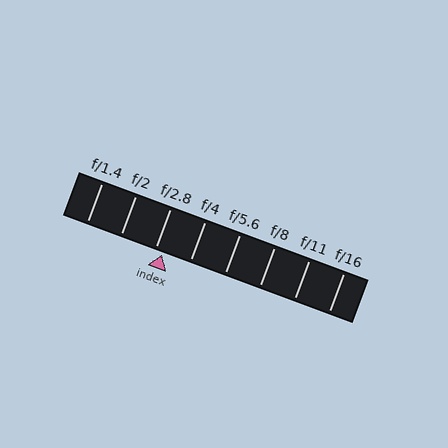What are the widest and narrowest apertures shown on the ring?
The widest aperture shown is f/1.4 and the narrowest is f/16.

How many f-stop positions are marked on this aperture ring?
There are 8 f-stop positions marked.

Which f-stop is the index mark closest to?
The index mark is closest to f/2.8.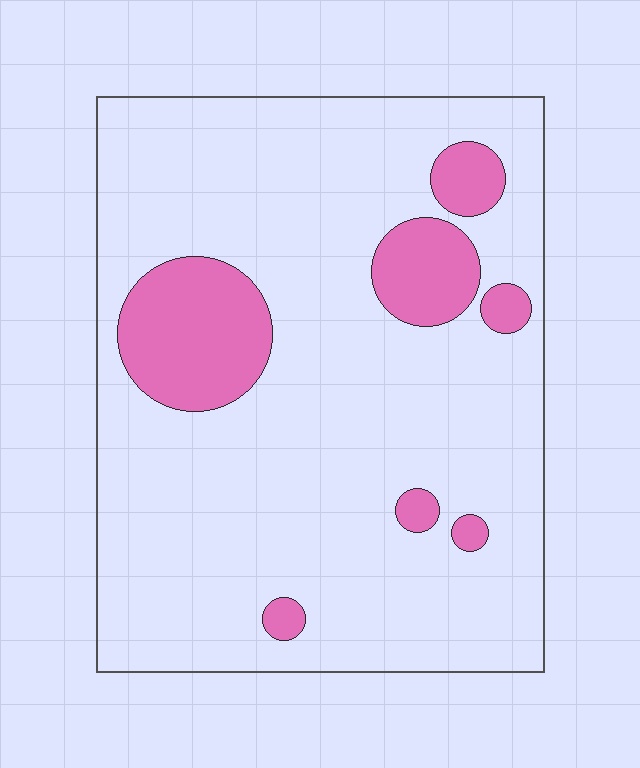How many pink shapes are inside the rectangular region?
7.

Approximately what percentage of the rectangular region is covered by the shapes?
Approximately 15%.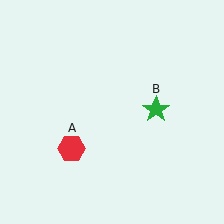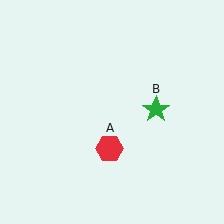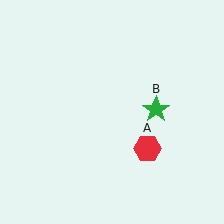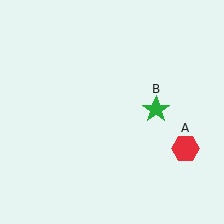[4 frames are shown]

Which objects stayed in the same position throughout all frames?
Green star (object B) remained stationary.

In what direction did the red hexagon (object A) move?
The red hexagon (object A) moved right.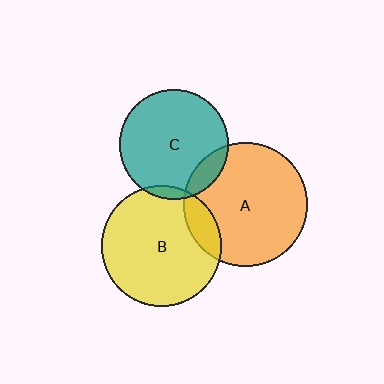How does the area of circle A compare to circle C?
Approximately 1.3 times.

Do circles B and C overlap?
Yes.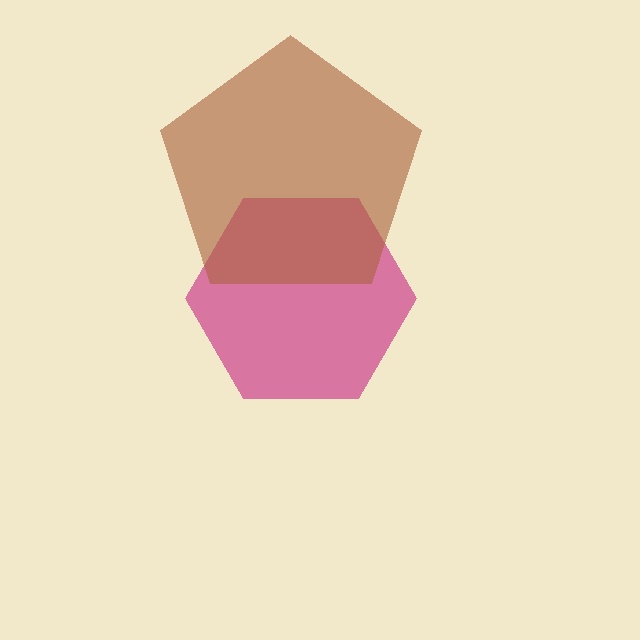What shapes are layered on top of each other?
The layered shapes are: a magenta hexagon, a brown pentagon.